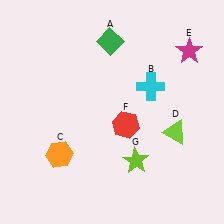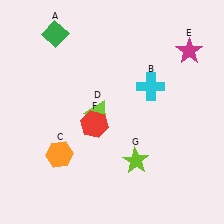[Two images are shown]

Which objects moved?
The objects that moved are: the green diamond (A), the lime triangle (D), the red hexagon (F).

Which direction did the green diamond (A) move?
The green diamond (A) moved left.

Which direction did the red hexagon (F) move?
The red hexagon (F) moved left.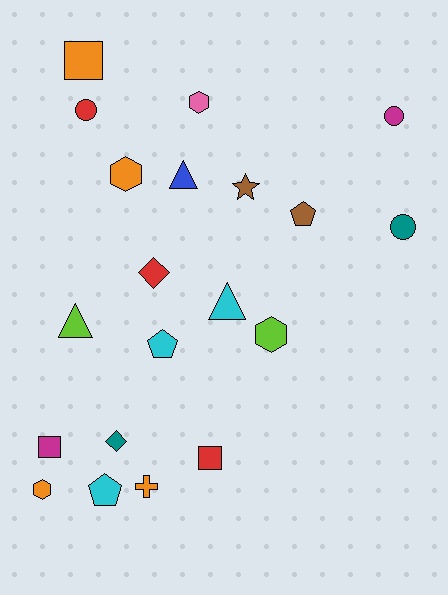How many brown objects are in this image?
There are 2 brown objects.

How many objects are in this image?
There are 20 objects.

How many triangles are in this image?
There are 3 triangles.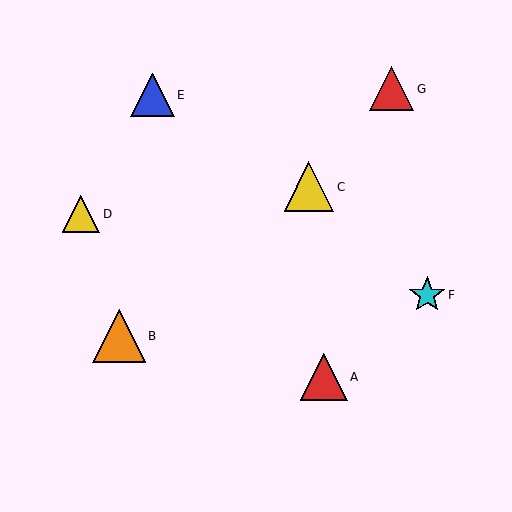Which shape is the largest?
The orange triangle (labeled B) is the largest.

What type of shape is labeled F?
Shape F is a cyan star.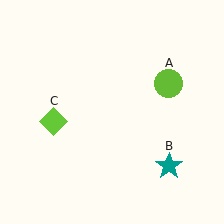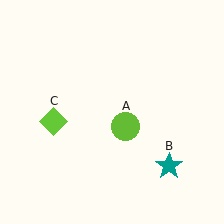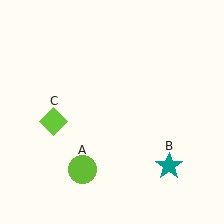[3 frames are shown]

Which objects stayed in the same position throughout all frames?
Teal star (object B) and lime diamond (object C) remained stationary.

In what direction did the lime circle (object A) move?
The lime circle (object A) moved down and to the left.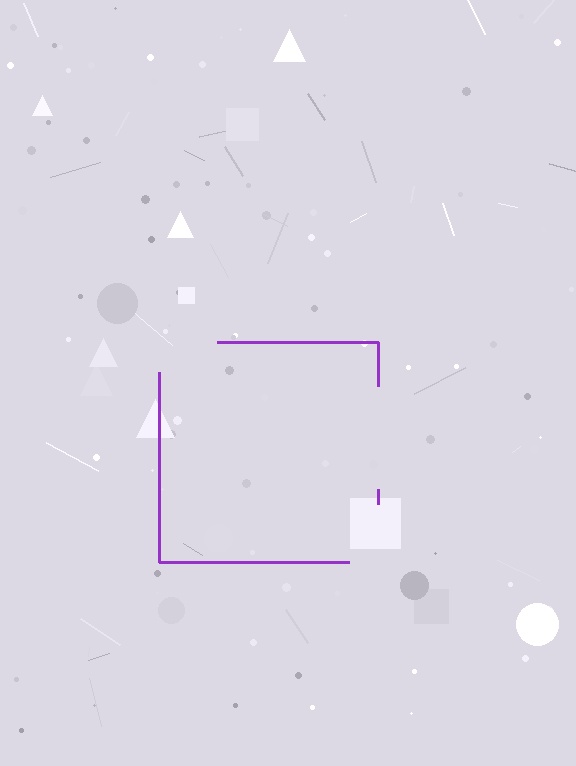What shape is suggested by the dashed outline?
The dashed outline suggests a square.